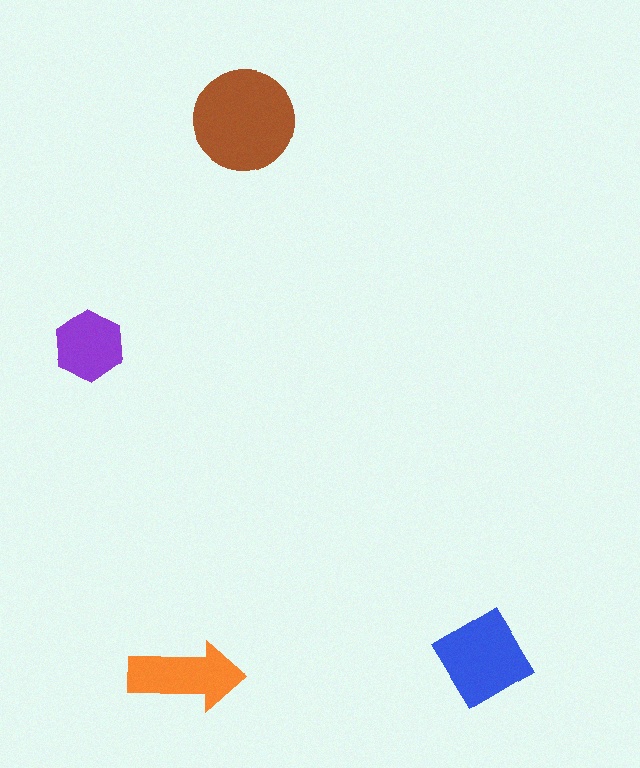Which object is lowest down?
The orange arrow is bottommost.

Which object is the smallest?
The purple hexagon.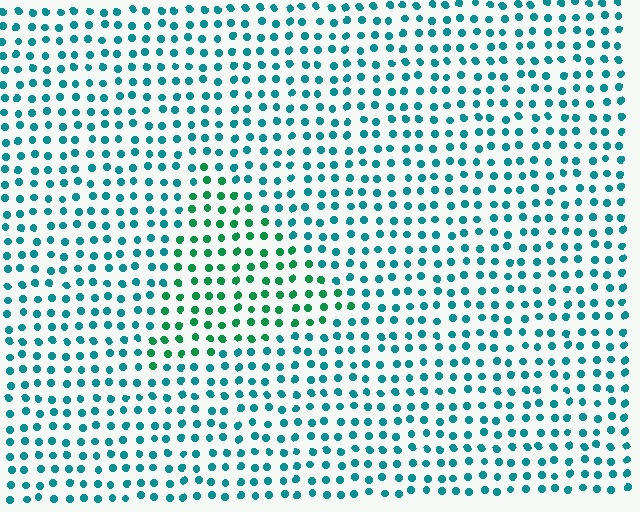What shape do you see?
I see a triangle.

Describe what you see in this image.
The image is filled with small teal elements in a uniform arrangement. A triangle-shaped region is visible where the elements are tinted to a slightly different hue, forming a subtle color boundary.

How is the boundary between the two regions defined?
The boundary is defined purely by a slight shift in hue (about 35 degrees). Spacing, size, and orientation are identical on both sides.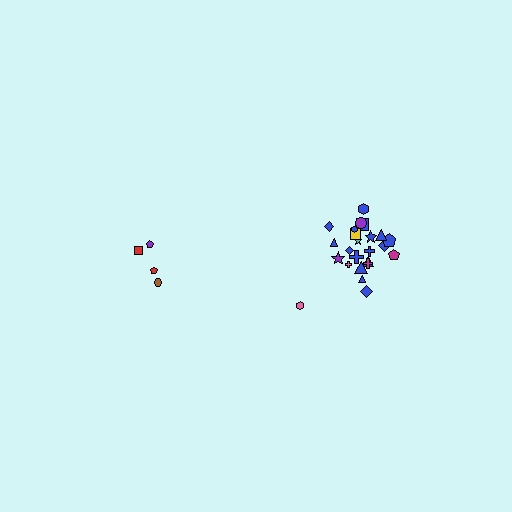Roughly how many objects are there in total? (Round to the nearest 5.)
Roughly 30 objects in total.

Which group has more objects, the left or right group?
The right group.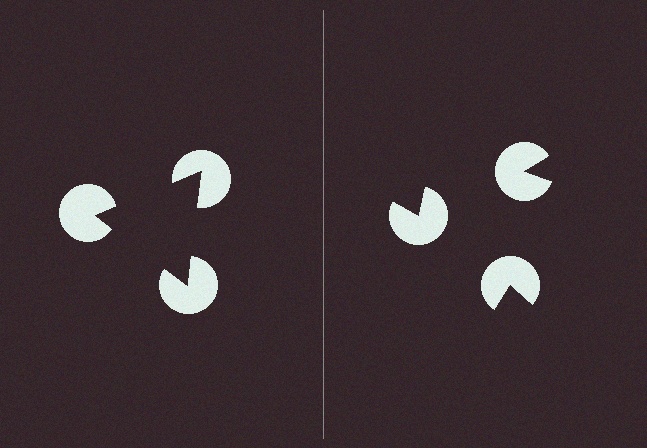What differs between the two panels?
The pac-man discs are positioned identically on both sides; only the wedge orientations differ. On the left they align to a triangle; on the right they are misaligned.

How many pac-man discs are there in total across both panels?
6 — 3 on each side.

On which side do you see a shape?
An illusory triangle appears on the left side. On the right side the wedge cuts are rotated, so no coherent shape forms.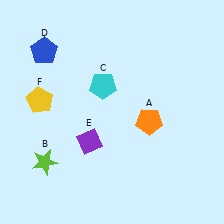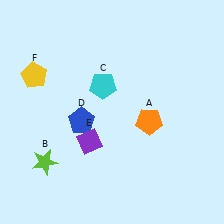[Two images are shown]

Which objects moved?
The objects that moved are: the blue pentagon (D), the yellow pentagon (F).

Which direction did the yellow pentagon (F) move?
The yellow pentagon (F) moved up.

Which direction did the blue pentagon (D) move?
The blue pentagon (D) moved down.